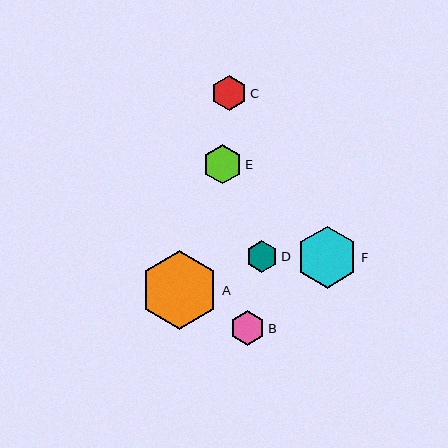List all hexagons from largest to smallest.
From largest to smallest: A, F, E, C, B, D.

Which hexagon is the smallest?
Hexagon D is the smallest with a size of approximately 32 pixels.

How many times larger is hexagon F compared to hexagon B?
Hexagon F is approximately 1.8 times the size of hexagon B.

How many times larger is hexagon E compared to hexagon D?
Hexagon E is approximately 1.2 times the size of hexagon D.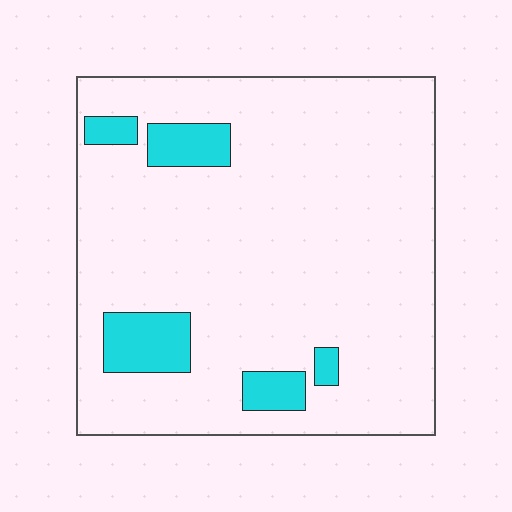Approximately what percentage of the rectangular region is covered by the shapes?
Approximately 10%.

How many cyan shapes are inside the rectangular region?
5.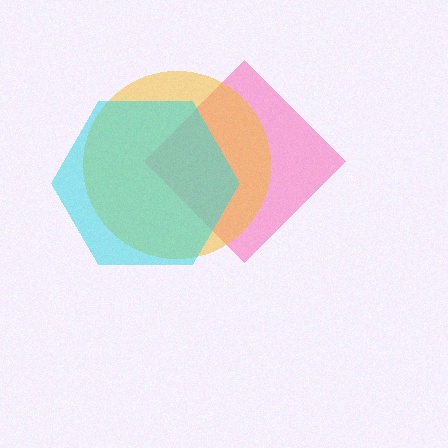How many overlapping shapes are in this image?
There are 3 overlapping shapes in the image.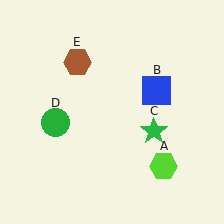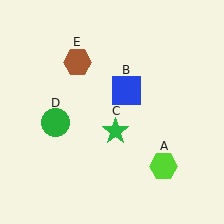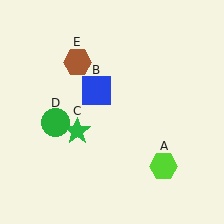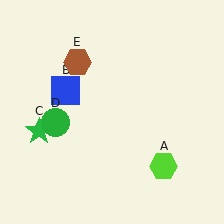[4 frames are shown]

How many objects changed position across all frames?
2 objects changed position: blue square (object B), green star (object C).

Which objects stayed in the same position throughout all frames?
Lime hexagon (object A) and green circle (object D) and brown hexagon (object E) remained stationary.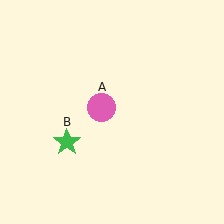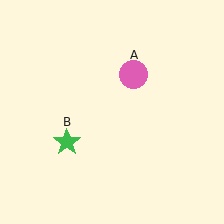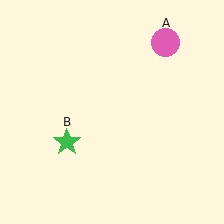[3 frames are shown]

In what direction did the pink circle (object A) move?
The pink circle (object A) moved up and to the right.